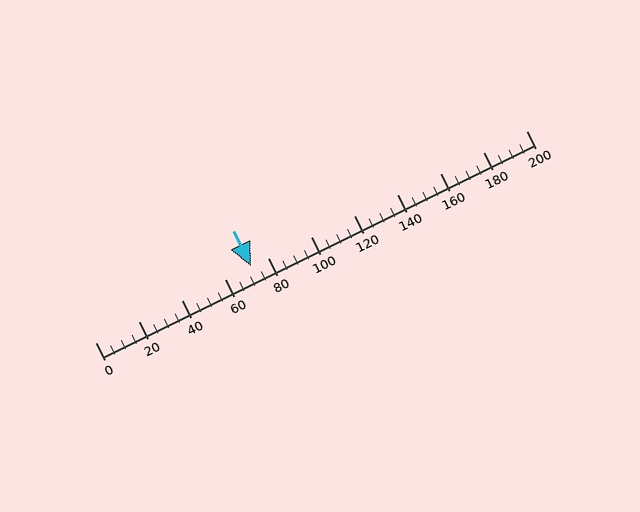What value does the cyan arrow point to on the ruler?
The cyan arrow points to approximately 72.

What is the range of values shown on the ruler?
The ruler shows values from 0 to 200.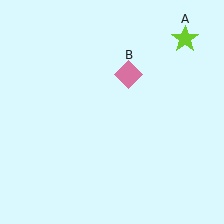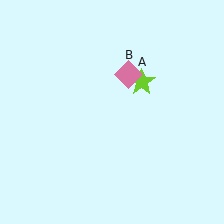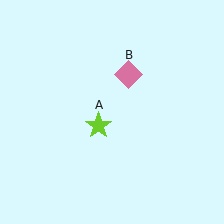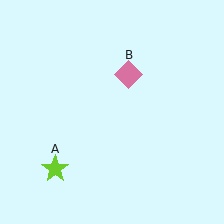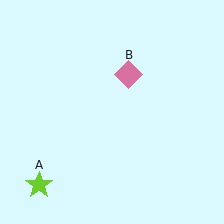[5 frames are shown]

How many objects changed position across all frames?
1 object changed position: lime star (object A).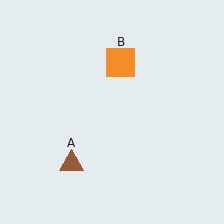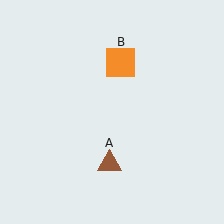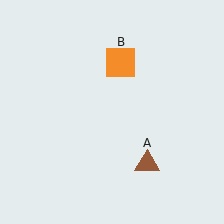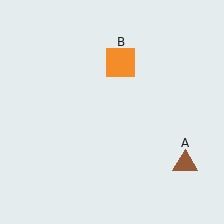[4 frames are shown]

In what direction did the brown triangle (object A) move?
The brown triangle (object A) moved right.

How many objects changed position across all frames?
1 object changed position: brown triangle (object A).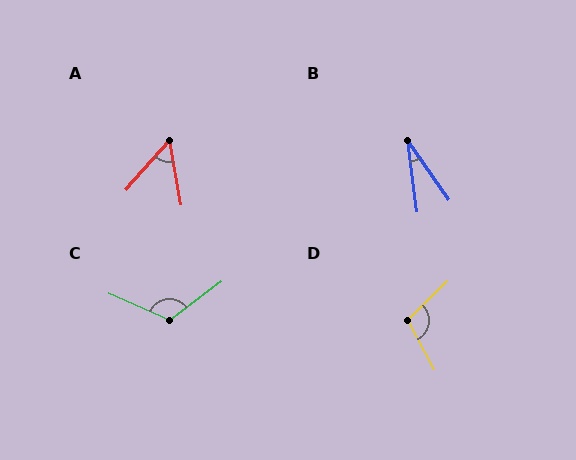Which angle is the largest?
C, at approximately 119 degrees.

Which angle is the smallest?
B, at approximately 27 degrees.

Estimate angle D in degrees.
Approximately 106 degrees.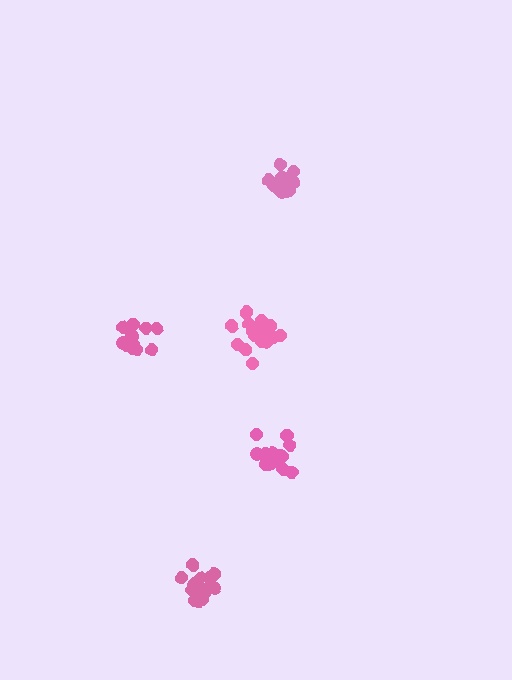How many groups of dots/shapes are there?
There are 5 groups.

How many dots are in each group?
Group 1: 16 dots, Group 2: 13 dots, Group 3: 19 dots, Group 4: 17 dots, Group 5: 14 dots (79 total).